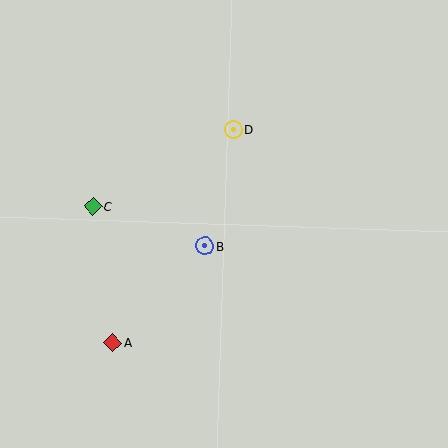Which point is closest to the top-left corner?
Point C is closest to the top-left corner.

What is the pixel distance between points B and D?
The distance between B and D is 120 pixels.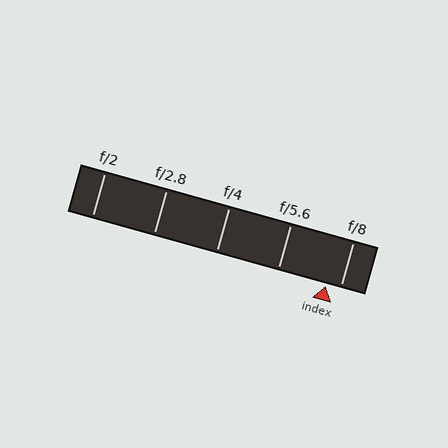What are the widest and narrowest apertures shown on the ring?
The widest aperture shown is f/2 and the narrowest is f/8.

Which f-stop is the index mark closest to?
The index mark is closest to f/8.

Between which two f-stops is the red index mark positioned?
The index mark is between f/5.6 and f/8.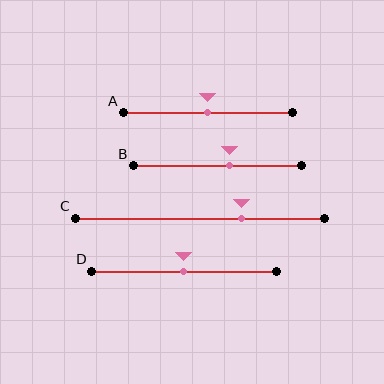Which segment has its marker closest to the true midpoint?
Segment A has its marker closest to the true midpoint.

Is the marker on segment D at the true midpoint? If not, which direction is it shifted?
Yes, the marker on segment D is at the true midpoint.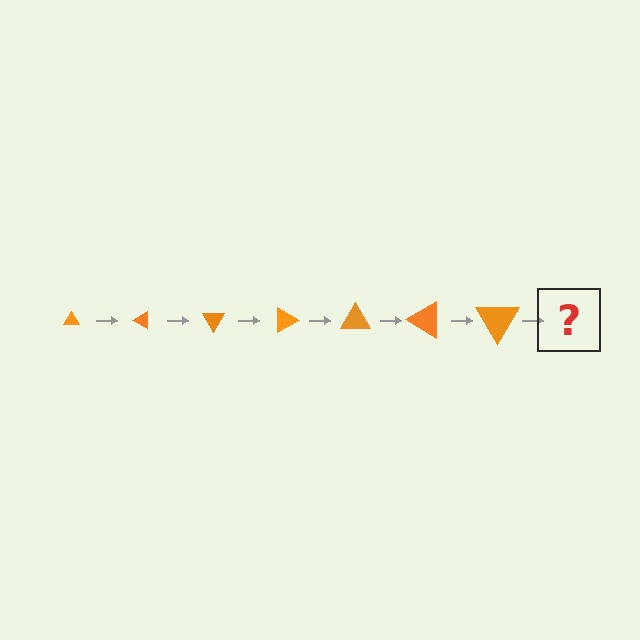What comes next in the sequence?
The next element should be a triangle, larger than the previous one and rotated 210 degrees from the start.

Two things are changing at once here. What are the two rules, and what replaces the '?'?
The two rules are that the triangle grows larger each step and it rotates 30 degrees each step. The '?' should be a triangle, larger than the previous one and rotated 210 degrees from the start.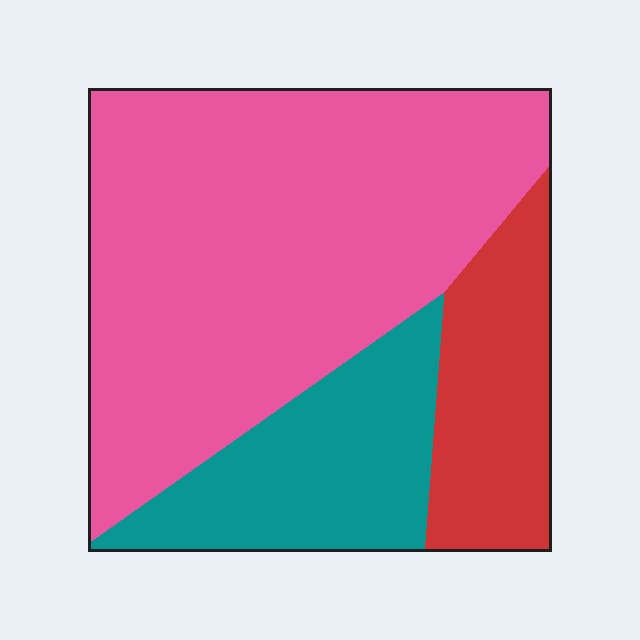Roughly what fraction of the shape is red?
Red takes up about one sixth (1/6) of the shape.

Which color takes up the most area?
Pink, at roughly 60%.